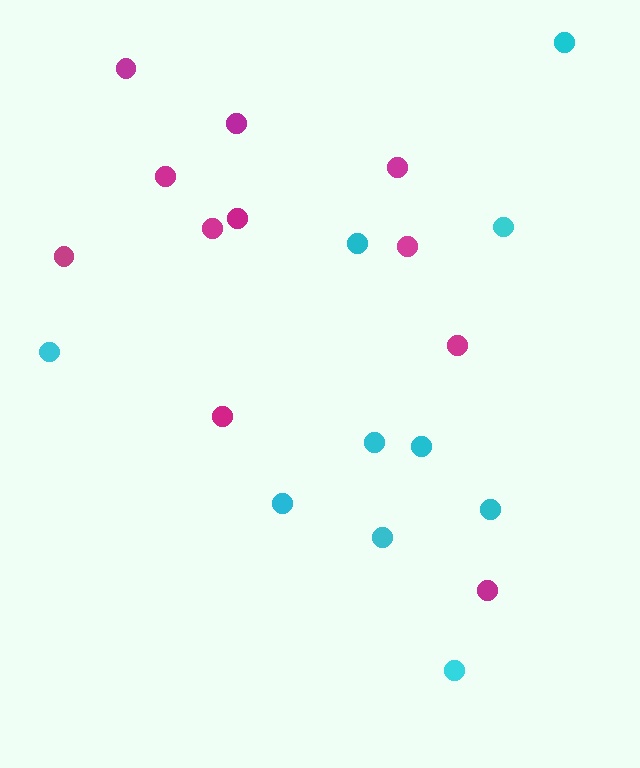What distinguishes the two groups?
There are 2 groups: one group of cyan circles (10) and one group of magenta circles (11).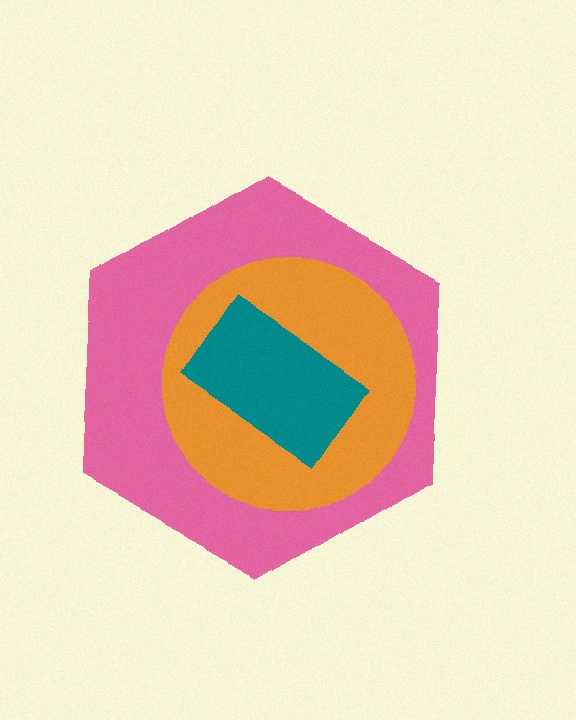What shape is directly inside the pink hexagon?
The orange circle.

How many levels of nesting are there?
3.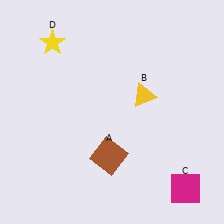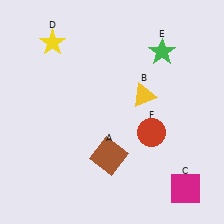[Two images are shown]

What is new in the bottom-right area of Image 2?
A red circle (F) was added in the bottom-right area of Image 2.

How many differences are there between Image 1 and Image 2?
There are 2 differences between the two images.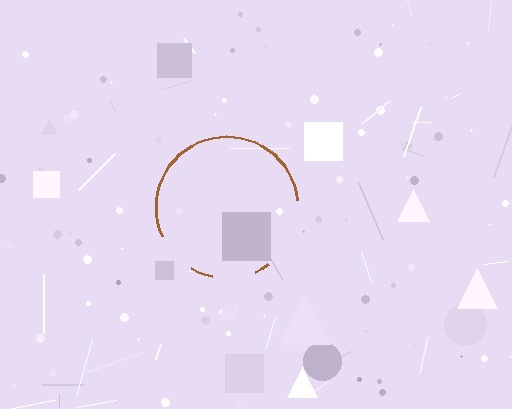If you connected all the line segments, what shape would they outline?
They would outline a circle.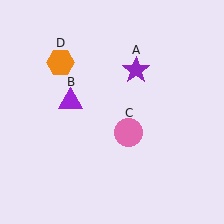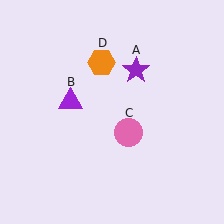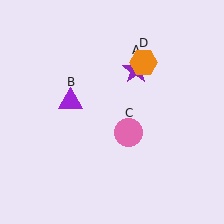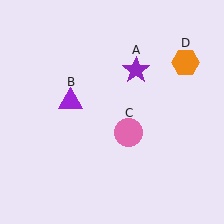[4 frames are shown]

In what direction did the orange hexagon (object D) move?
The orange hexagon (object D) moved right.